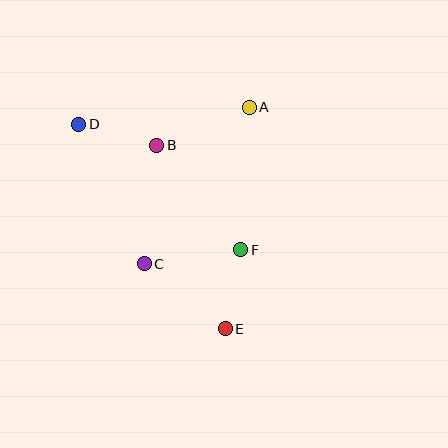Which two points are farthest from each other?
Points D and E are farthest from each other.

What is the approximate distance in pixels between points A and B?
The distance between A and B is approximately 100 pixels.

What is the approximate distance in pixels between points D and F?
The distance between D and F is approximately 205 pixels.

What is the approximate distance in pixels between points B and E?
The distance between B and E is approximately 196 pixels.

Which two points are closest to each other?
Points E and F are closest to each other.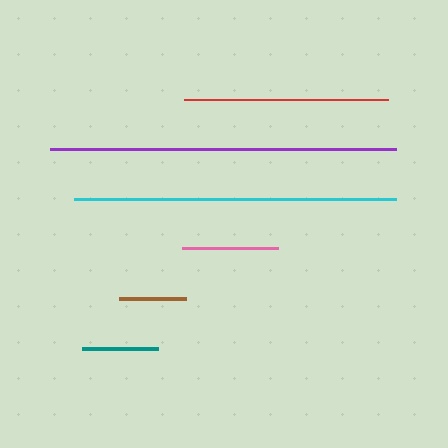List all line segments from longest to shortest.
From longest to shortest: purple, cyan, red, pink, teal, brown.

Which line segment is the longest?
The purple line is the longest at approximately 346 pixels.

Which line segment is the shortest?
The brown line is the shortest at approximately 68 pixels.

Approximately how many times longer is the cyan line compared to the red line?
The cyan line is approximately 1.6 times the length of the red line.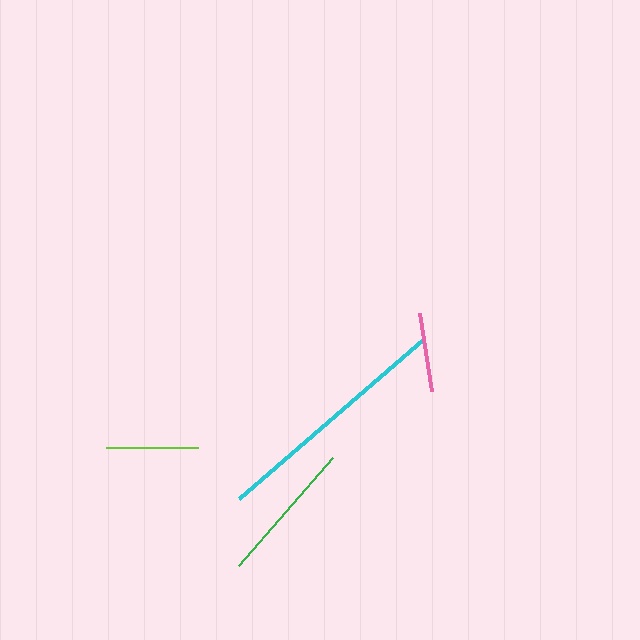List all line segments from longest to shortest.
From longest to shortest: cyan, green, lime, pink.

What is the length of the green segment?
The green segment is approximately 144 pixels long.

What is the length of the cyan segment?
The cyan segment is approximately 245 pixels long.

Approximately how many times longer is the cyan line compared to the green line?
The cyan line is approximately 1.7 times the length of the green line.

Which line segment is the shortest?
The pink line is the shortest at approximately 79 pixels.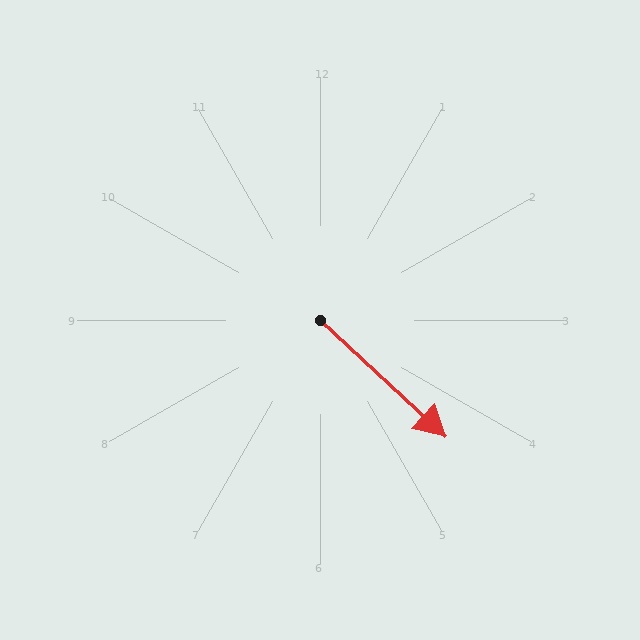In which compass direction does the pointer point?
Southeast.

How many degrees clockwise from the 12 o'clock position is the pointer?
Approximately 133 degrees.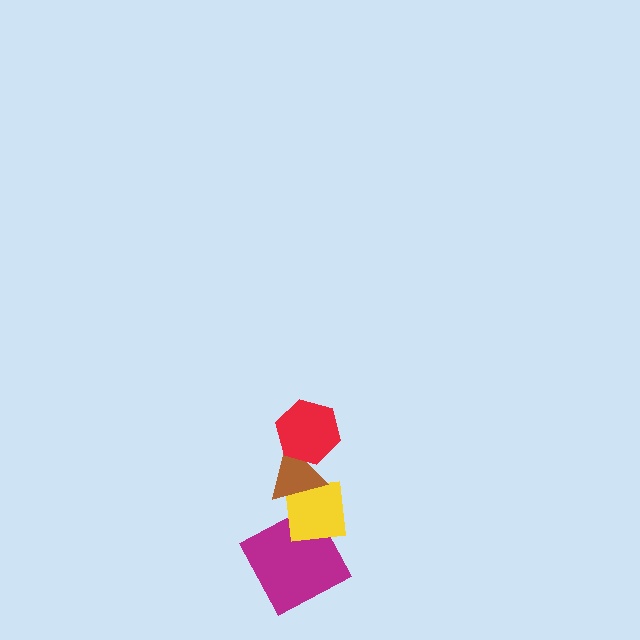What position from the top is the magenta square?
The magenta square is 4th from the top.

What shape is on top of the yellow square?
The brown triangle is on top of the yellow square.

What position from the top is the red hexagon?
The red hexagon is 1st from the top.